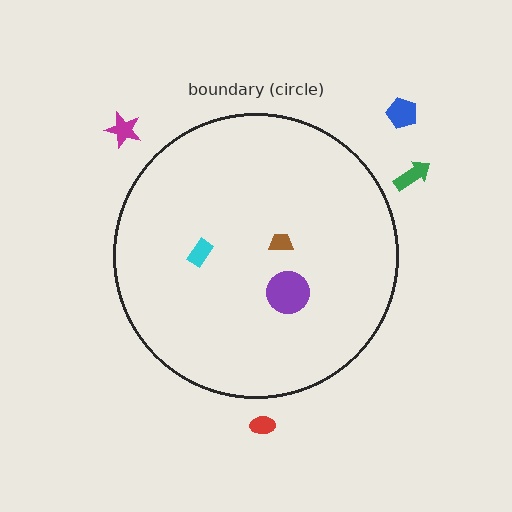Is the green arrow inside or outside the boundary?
Outside.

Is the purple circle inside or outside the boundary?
Inside.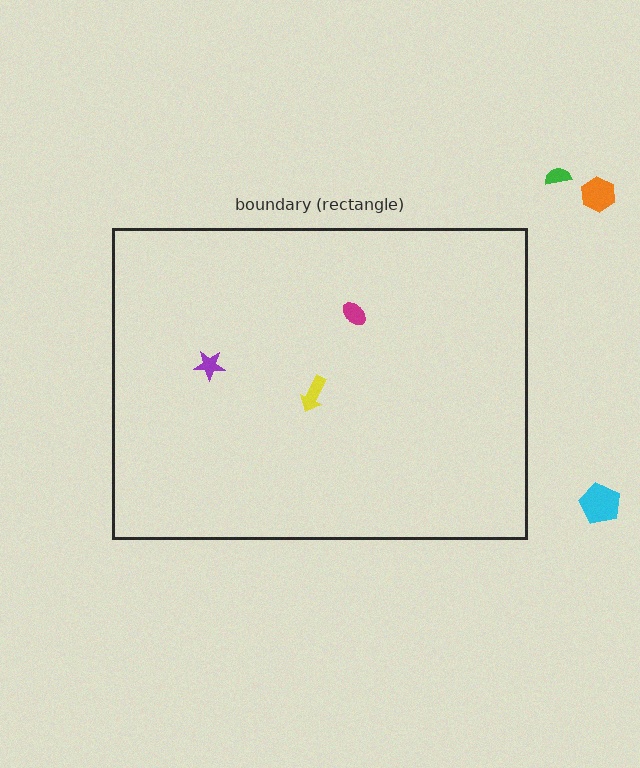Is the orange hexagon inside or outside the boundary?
Outside.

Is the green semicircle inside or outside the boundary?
Outside.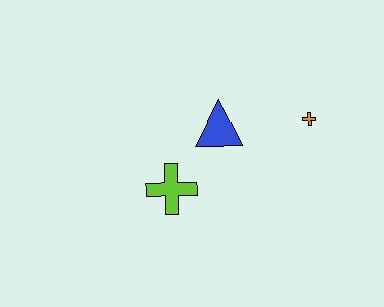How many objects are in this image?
There are 3 objects.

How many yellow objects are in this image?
There are no yellow objects.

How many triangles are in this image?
There is 1 triangle.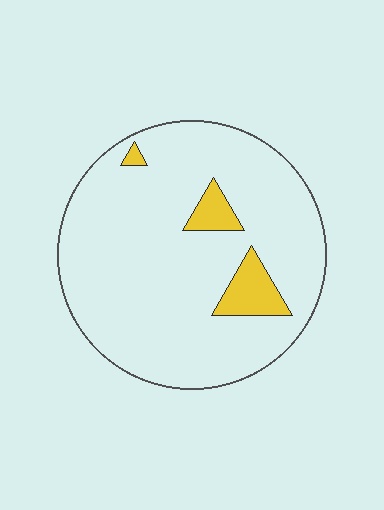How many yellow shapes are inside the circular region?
3.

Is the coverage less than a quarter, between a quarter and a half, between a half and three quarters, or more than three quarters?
Less than a quarter.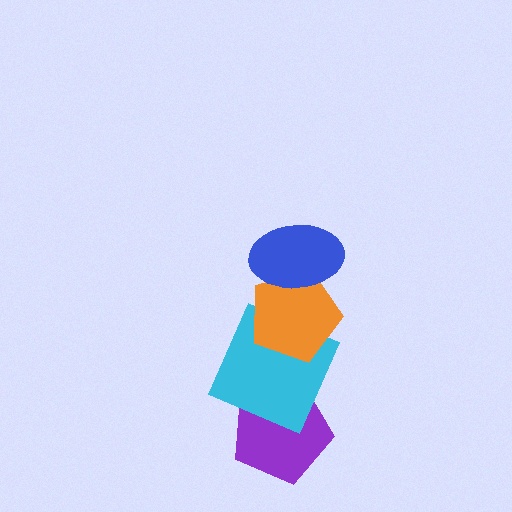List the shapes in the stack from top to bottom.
From top to bottom: the blue ellipse, the orange pentagon, the cyan square, the purple pentagon.